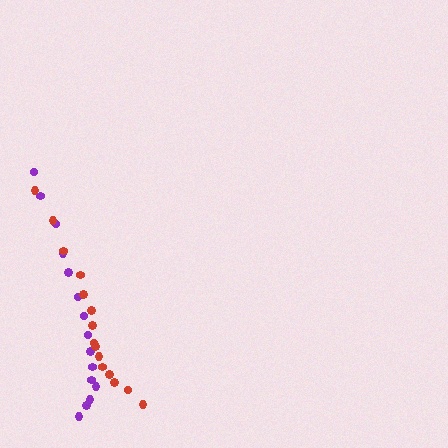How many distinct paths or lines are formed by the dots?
There are 2 distinct paths.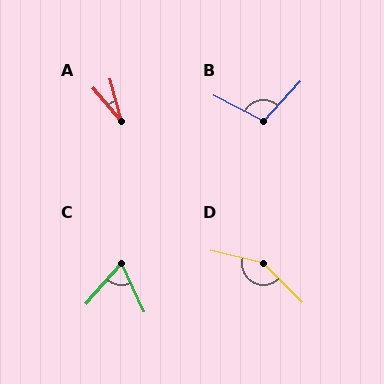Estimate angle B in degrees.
Approximately 105 degrees.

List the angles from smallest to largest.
A (26°), C (67°), B (105°), D (149°).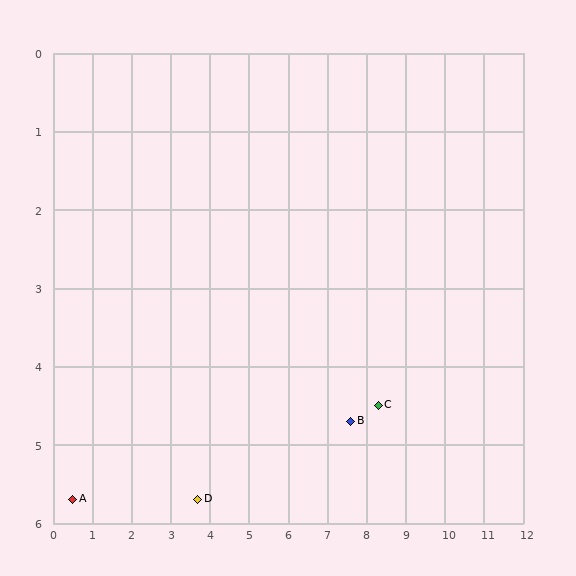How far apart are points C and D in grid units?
Points C and D are about 4.8 grid units apart.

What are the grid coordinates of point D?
Point D is at approximately (3.7, 5.7).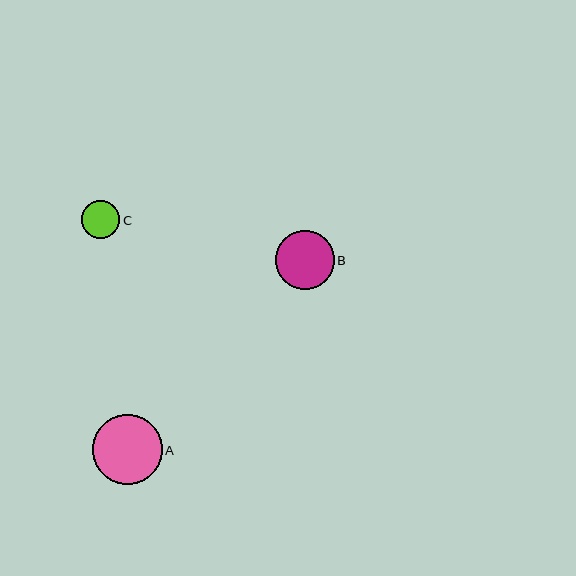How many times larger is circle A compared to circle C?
Circle A is approximately 1.8 times the size of circle C.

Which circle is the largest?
Circle A is the largest with a size of approximately 70 pixels.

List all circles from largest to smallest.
From largest to smallest: A, B, C.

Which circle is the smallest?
Circle C is the smallest with a size of approximately 38 pixels.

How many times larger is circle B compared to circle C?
Circle B is approximately 1.5 times the size of circle C.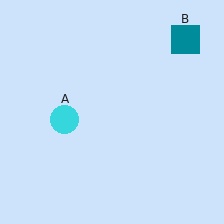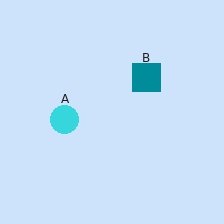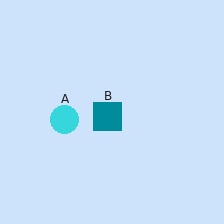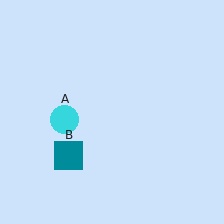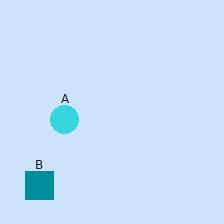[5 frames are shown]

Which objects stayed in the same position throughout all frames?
Cyan circle (object A) remained stationary.